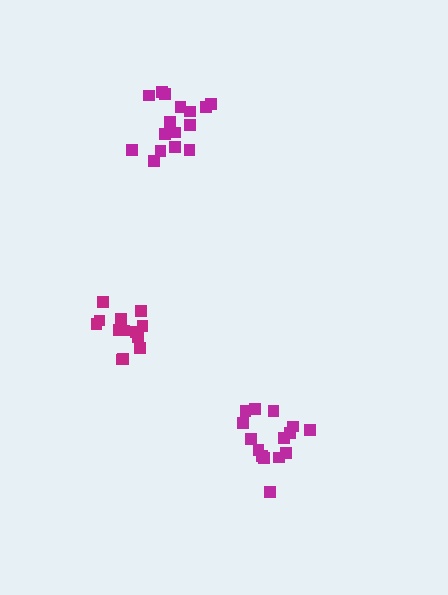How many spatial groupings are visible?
There are 3 spatial groupings.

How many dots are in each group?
Group 1: 16 dots, Group 2: 15 dots, Group 3: 16 dots (47 total).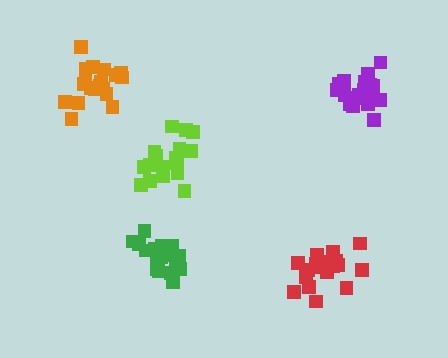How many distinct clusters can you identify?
There are 5 distinct clusters.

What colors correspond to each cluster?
The clusters are colored: lime, orange, purple, red, green.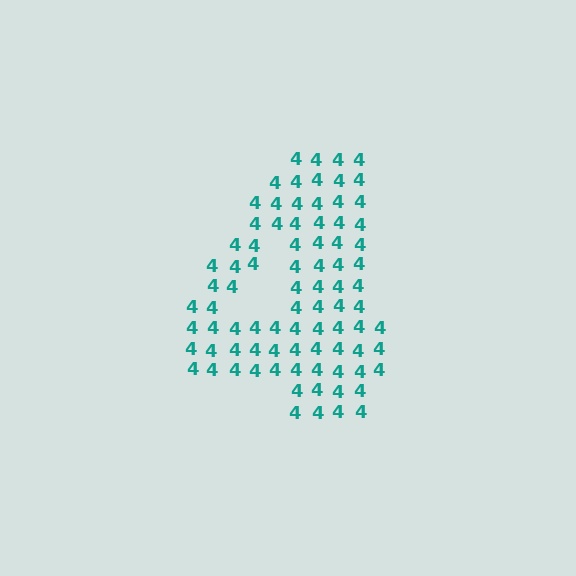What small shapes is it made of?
It is made of small digit 4's.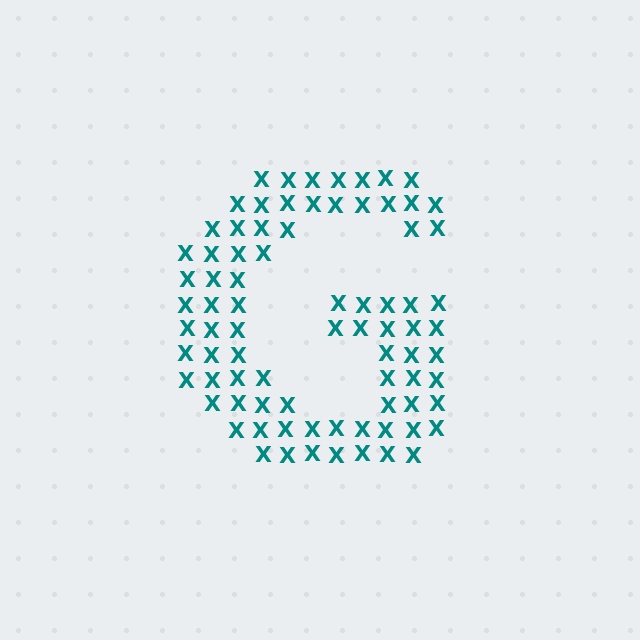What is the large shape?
The large shape is the letter G.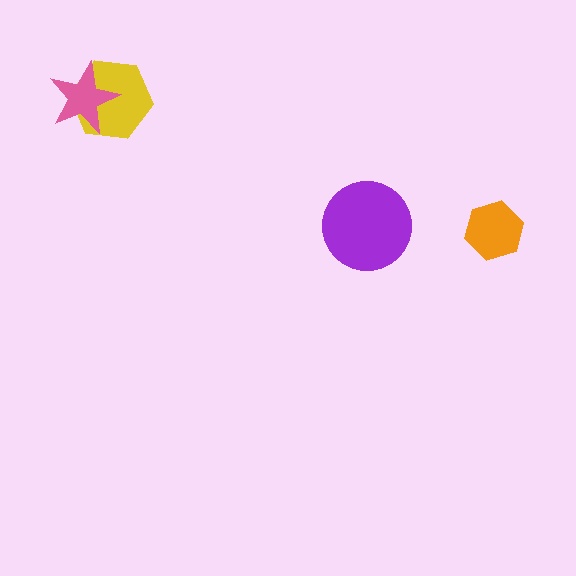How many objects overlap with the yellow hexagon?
1 object overlaps with the yellow hexagon.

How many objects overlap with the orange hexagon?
0 objects overlap with the orange hexagon.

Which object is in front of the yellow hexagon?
The pink star is in front of the yellow hexagon.